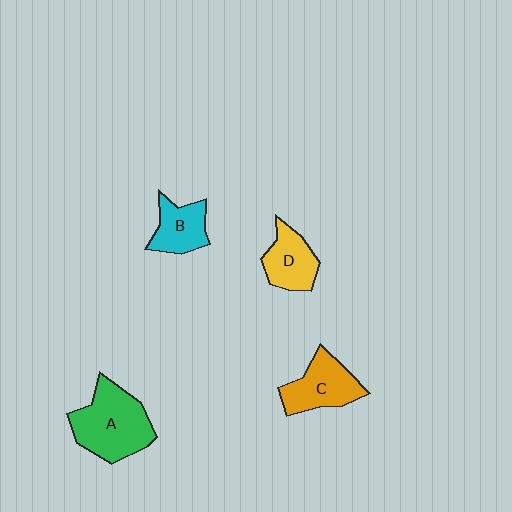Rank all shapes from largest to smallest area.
From largest to smallest: A (green), C (orange), D (yellow), B (cyan).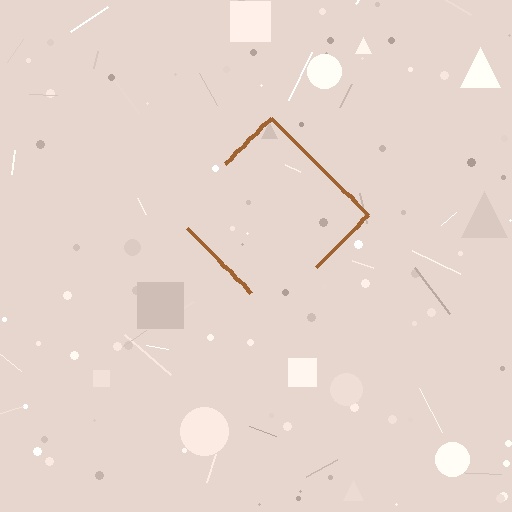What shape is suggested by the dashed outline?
The dashed outline suggests a diamond.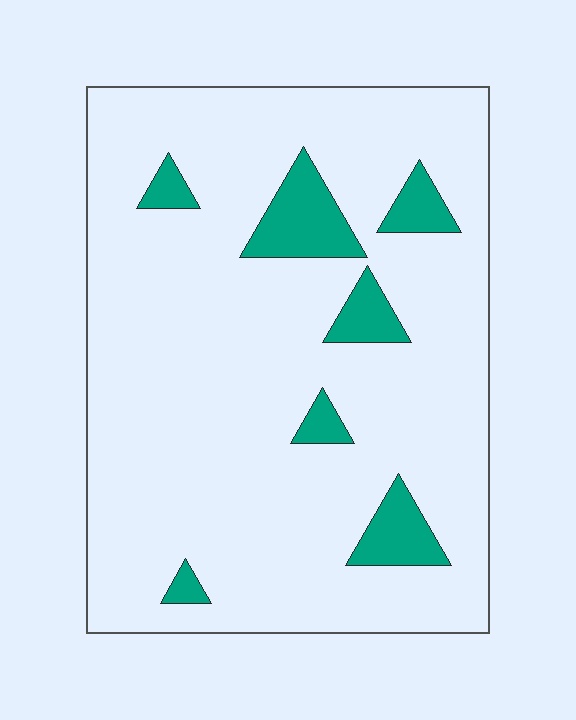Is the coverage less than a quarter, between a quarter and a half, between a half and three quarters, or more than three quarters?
Less than a quarter.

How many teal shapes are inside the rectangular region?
7.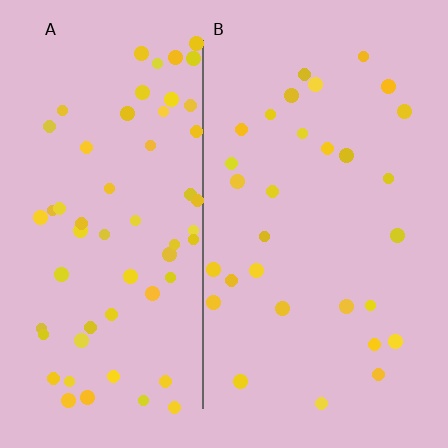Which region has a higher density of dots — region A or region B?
A (the left).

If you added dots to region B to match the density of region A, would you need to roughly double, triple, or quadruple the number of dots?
Approximately double.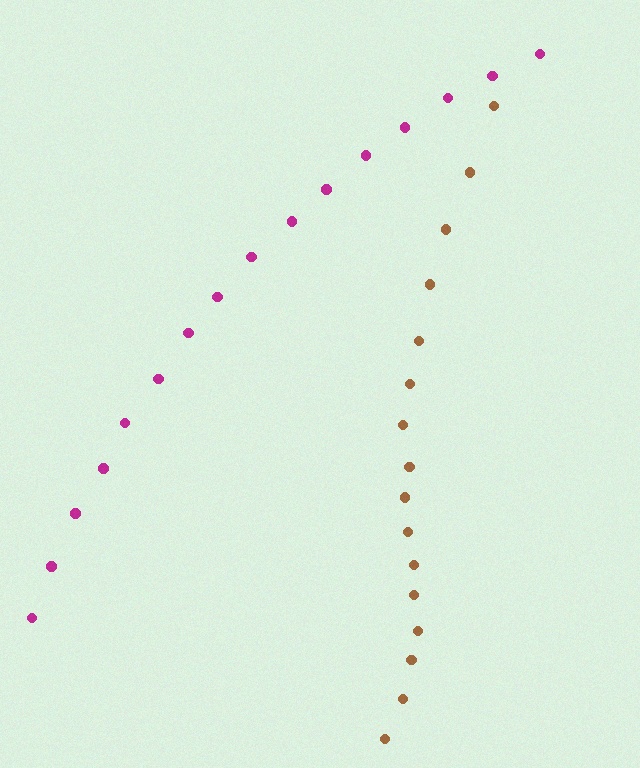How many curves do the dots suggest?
There are 2 distinct paths.